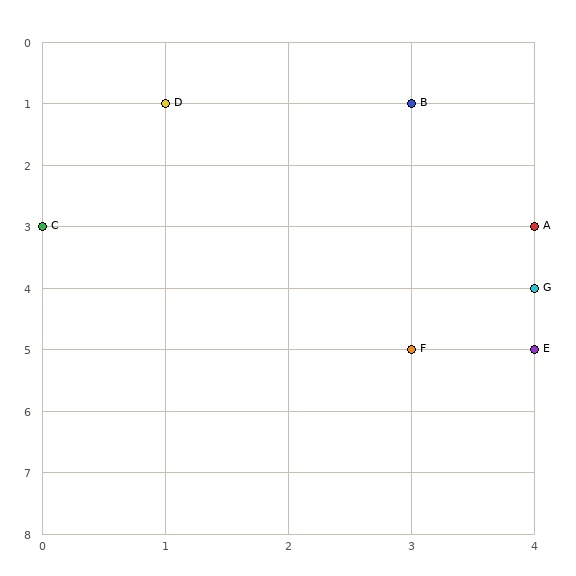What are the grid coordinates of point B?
Point B is at grid coordinates (3, 1).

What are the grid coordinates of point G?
Point G is at grid coordinates (4, 4).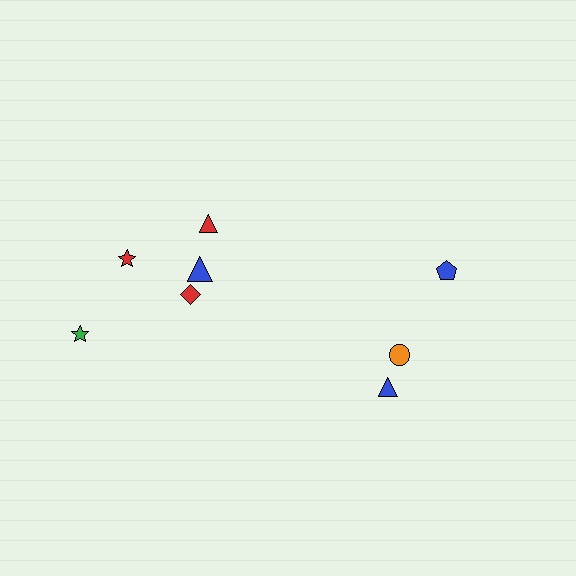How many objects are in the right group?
There are 3 objects.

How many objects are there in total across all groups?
There are 8 objects.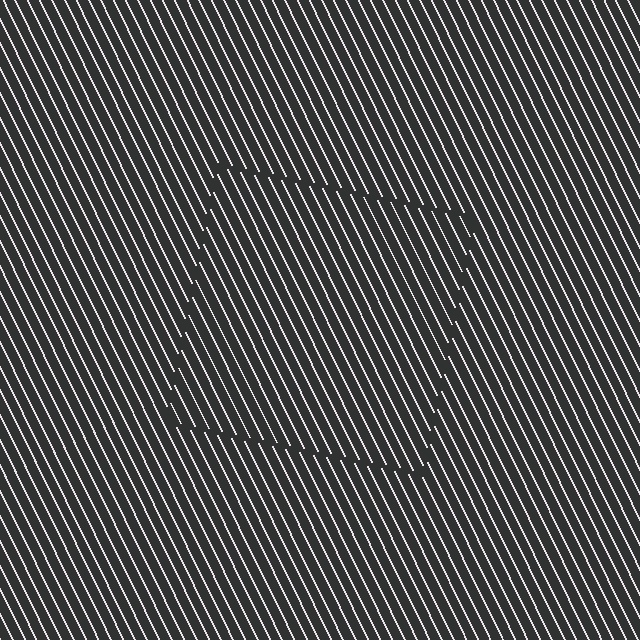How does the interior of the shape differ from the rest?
The interior of the shape contains the same grating, shifted by half a period — the contour is defined by the phase discontinuity where line-ends from the inner and outer gratings abut.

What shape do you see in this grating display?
An illusory square. The interior of the shape contains the same grating, shifted by half a period — the contour is defined by the phase discontinuity where line-ends from the inner and outer gratings abut.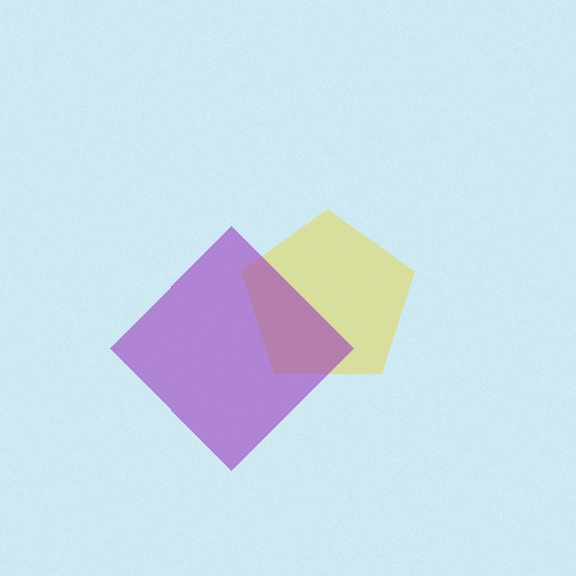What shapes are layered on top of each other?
The layered shapes are: a yellow pentagon, a purple diamond.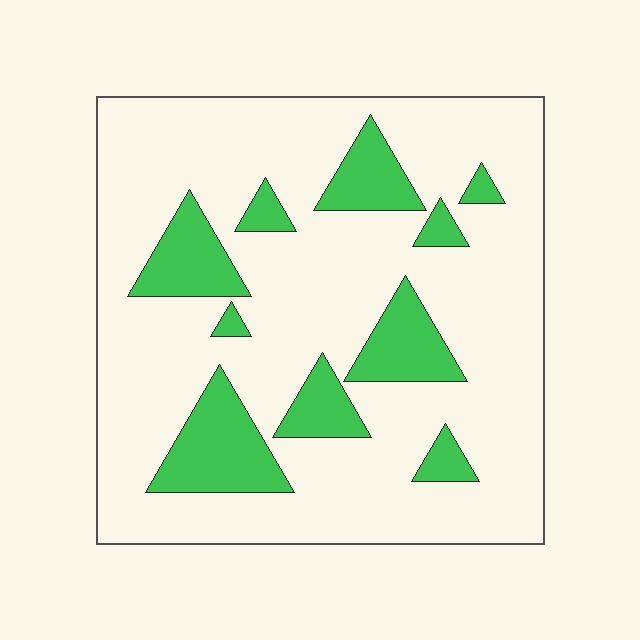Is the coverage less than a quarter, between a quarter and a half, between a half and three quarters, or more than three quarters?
Less than a quarter.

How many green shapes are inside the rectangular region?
10.